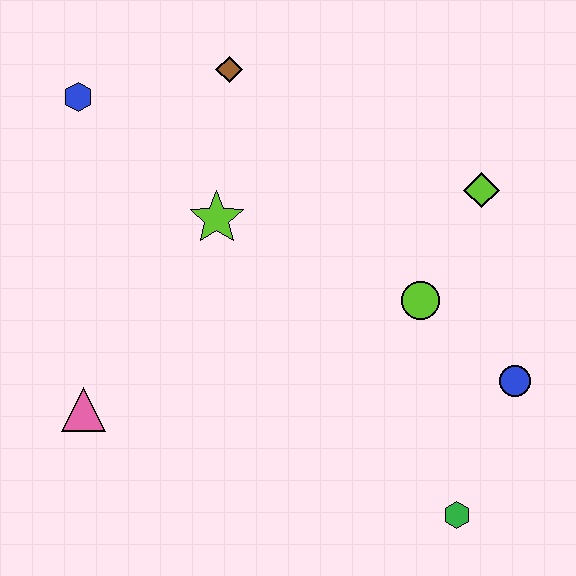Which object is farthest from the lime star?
The green hexagon is farthest from the lime star.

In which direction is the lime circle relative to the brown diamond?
The lime circle is below the brown diamond.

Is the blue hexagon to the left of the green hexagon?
Yes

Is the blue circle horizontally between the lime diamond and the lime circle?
No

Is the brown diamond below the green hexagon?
No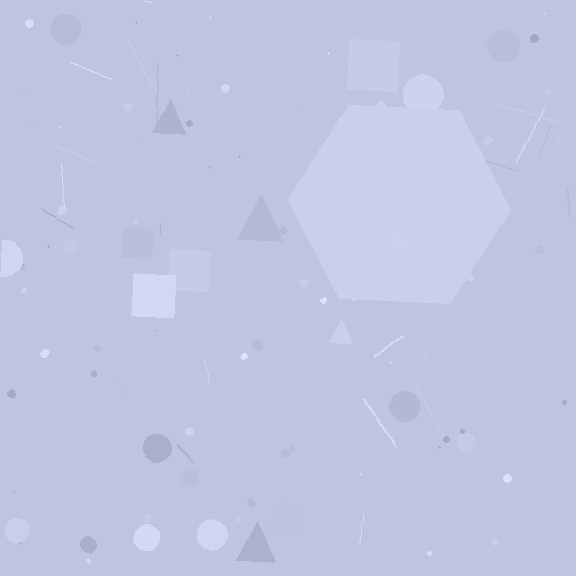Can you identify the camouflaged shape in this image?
The camouflaged shape is a hexagon.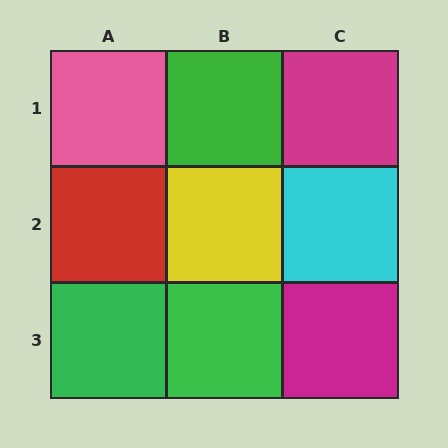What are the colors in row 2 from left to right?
Red, yellow, cyan.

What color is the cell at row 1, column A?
Pink.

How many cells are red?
1 cell is red.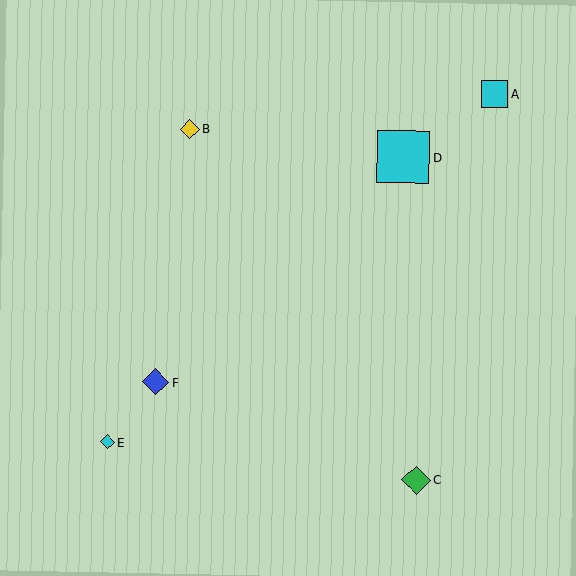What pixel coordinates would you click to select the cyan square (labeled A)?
Click at (494, 94) to select the cyan square A.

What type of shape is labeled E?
Shape E is a cyan diamond.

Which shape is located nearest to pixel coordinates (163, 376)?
The blue diamond (labeled F) at (156, 382) is nearest to that location.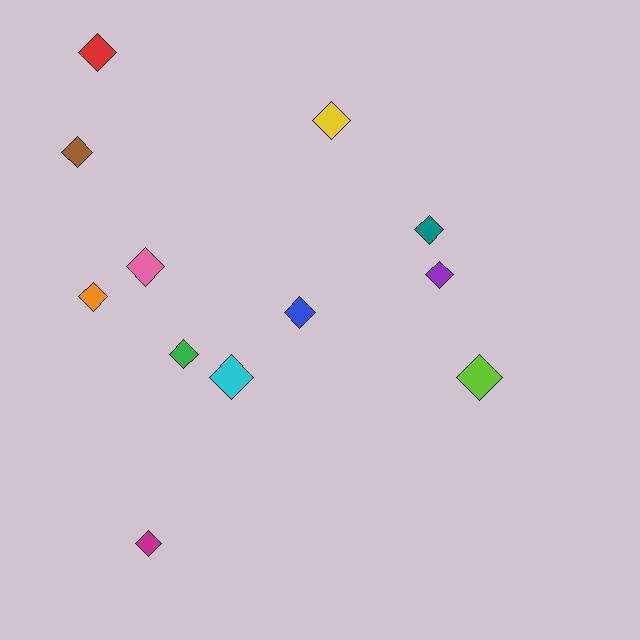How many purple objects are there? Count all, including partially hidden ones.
There is 1 purple object.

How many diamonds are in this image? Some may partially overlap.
There are 12 diamonds.